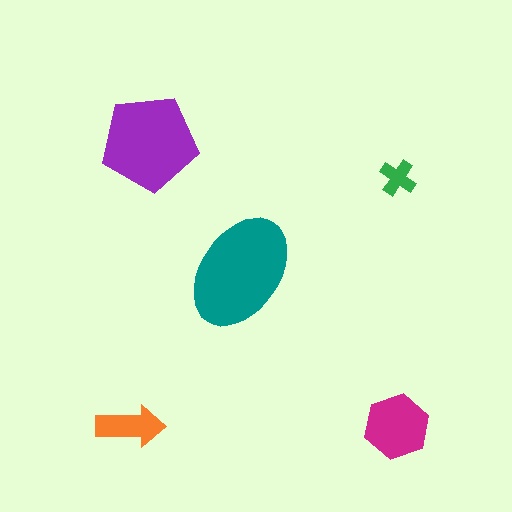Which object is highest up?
The purple pentagon is topmost.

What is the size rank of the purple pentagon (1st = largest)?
2nd.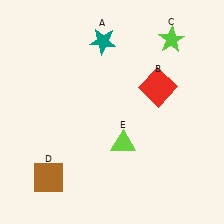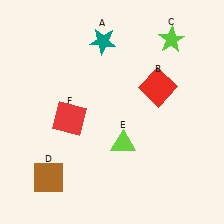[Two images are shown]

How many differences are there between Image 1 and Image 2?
There is 1 difference between the two images.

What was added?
A red square (F) was added in Image 2.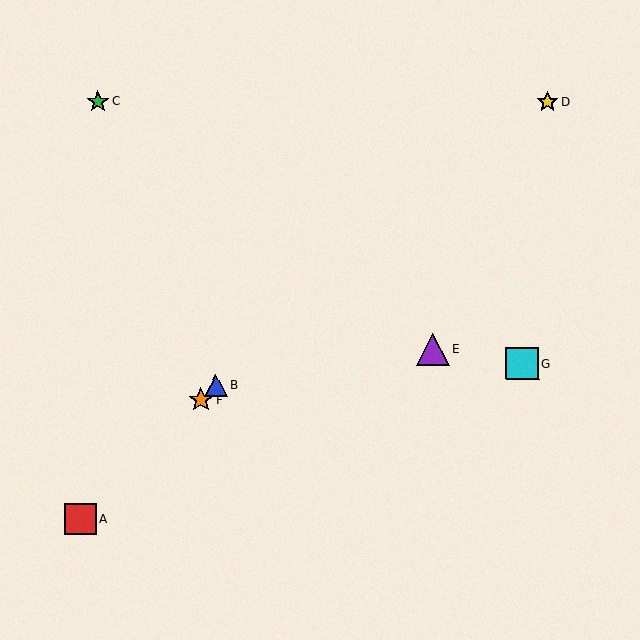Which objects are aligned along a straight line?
Objects A, B, F are aligned along a straight line.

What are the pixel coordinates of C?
Object C is at (98, 101).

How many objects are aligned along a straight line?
3 objects (A, B, F) are aligned along a straight line.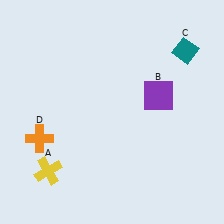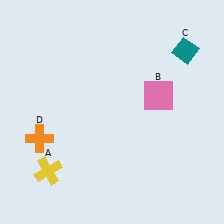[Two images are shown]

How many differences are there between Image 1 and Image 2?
There is 1 difference between the two images.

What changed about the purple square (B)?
In Image 1, B is purple. In Image 2, it changed to pink.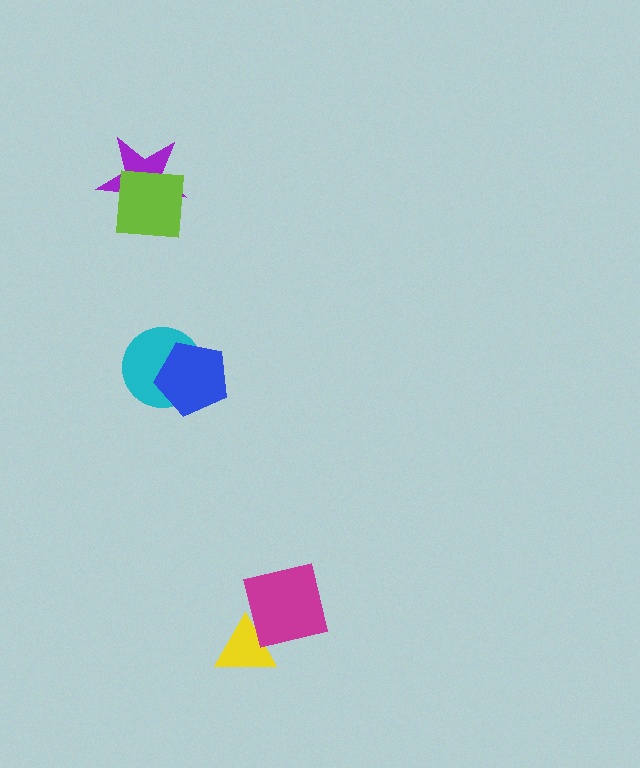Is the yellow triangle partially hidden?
Yes, it is partially covered by another shape.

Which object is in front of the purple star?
The lime square is in front of the purple star.